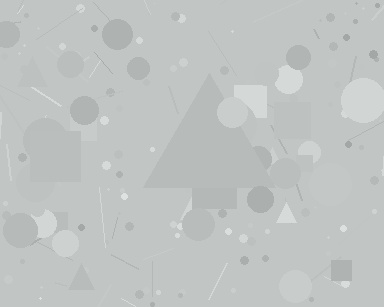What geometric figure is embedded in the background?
A triangle is embedded in the background.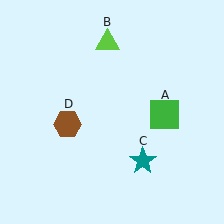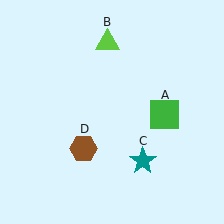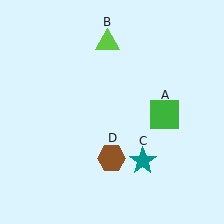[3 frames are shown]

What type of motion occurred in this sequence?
The brown hexagon (object D) rotated counterclockwise around the center of the scene.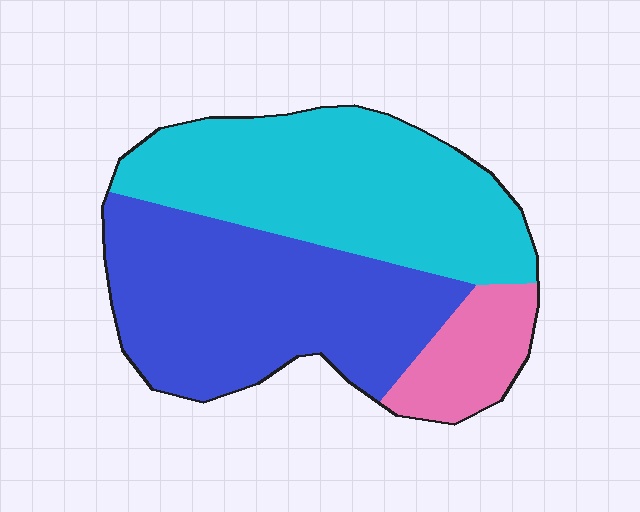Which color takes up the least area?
Pink, at roughly 10%.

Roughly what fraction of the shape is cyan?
Cyan covers around 45% of the shape.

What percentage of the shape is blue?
Blue covers roughly 45% of the shape.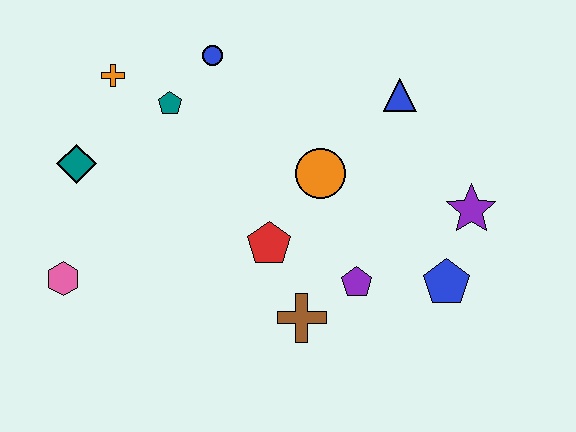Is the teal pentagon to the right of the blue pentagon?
No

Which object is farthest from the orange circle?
The pink hexagon is farthest from the orange circle.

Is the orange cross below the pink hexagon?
No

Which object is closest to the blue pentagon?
The purple star is closest to the blue pentagon.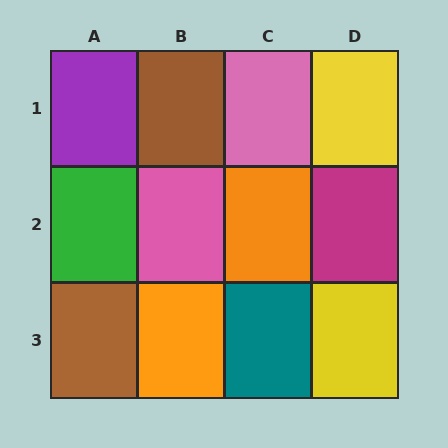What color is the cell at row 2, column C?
Orange.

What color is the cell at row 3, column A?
Brown.